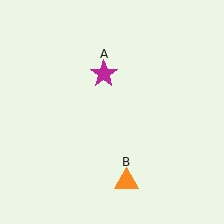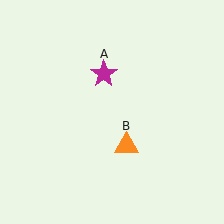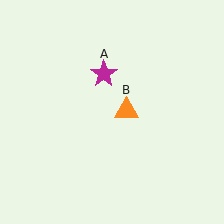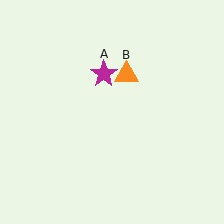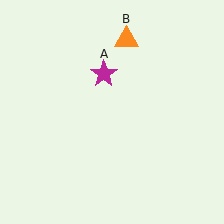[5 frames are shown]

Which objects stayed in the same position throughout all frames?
Magenta star (object A) remained stationary.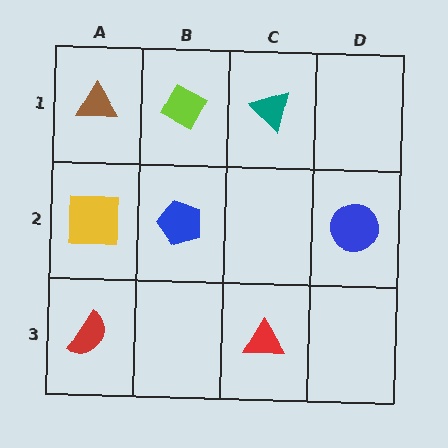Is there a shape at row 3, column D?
No, that cell is empty.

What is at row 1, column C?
A teal triangle.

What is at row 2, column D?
A blue circle.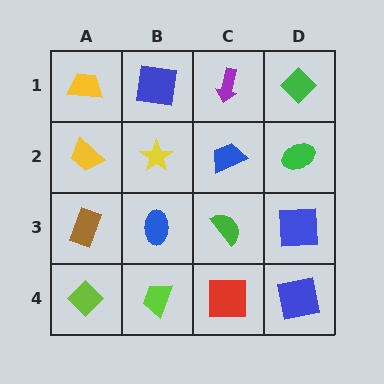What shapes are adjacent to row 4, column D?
A blue square (row 3, column D), a red square (row 4, column C).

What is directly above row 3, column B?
A yellow star.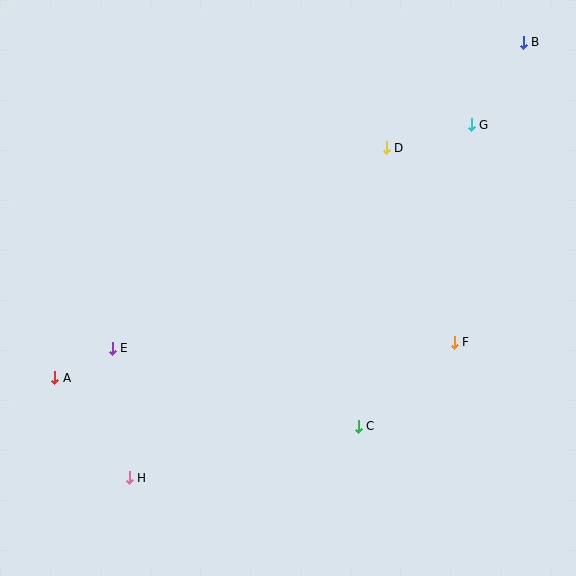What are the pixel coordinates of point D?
Point D is at (386, 148).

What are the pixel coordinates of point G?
Point G is at (471, 125).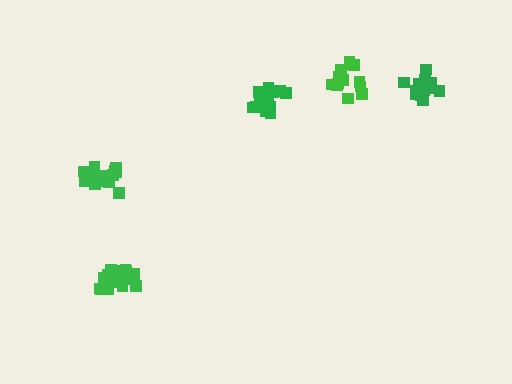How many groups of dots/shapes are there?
There are 5 groups.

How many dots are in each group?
Group 1: 16 dots, Group 2: 19 dots, Group 3: 17 dots, Group 4: 14 dots, Group 5: 18 dots (84 total).